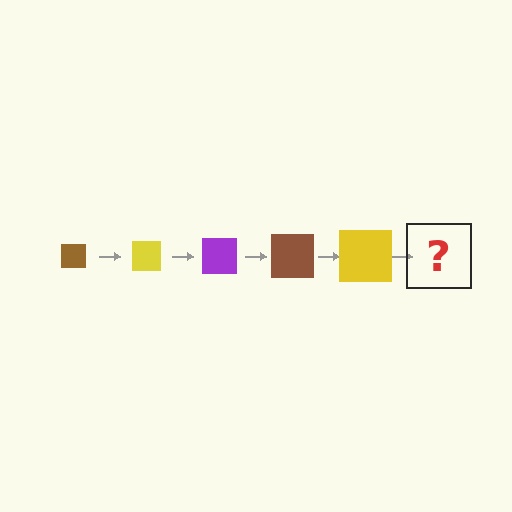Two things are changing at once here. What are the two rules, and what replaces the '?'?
The two rules are that the square grows larger each step and the color cycles through brown, yellow, and purple. The '?' should be a purple square, larger than the previous one.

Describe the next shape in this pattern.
It should be a purple square, larger than the previous one.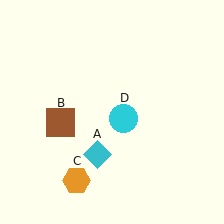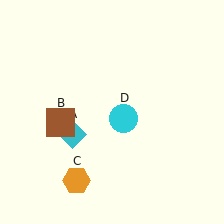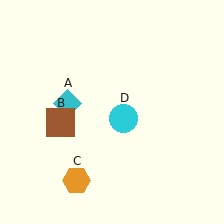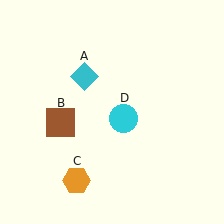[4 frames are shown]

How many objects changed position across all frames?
1 object changed position: cyan diamond (object A).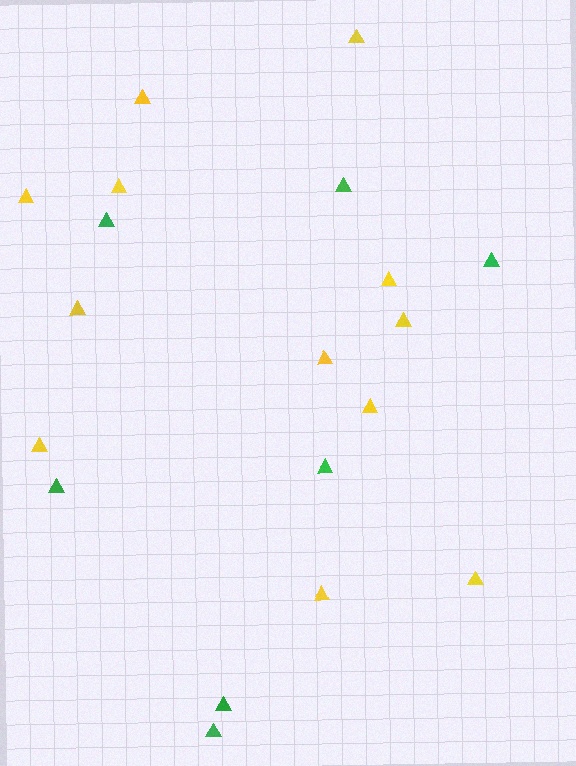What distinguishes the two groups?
There are 2 groups: one group of yellow triangles (12) and one group of green triangles (7).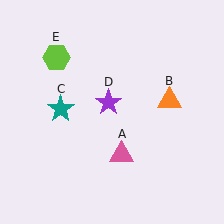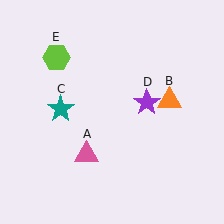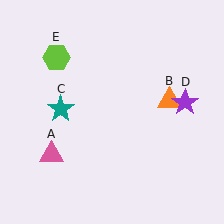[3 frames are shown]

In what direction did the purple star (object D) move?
The purple star (object D) moved right.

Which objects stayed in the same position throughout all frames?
Orange triangle (object B) and teal star (object C) and lime hexagon (object E) remained stationary.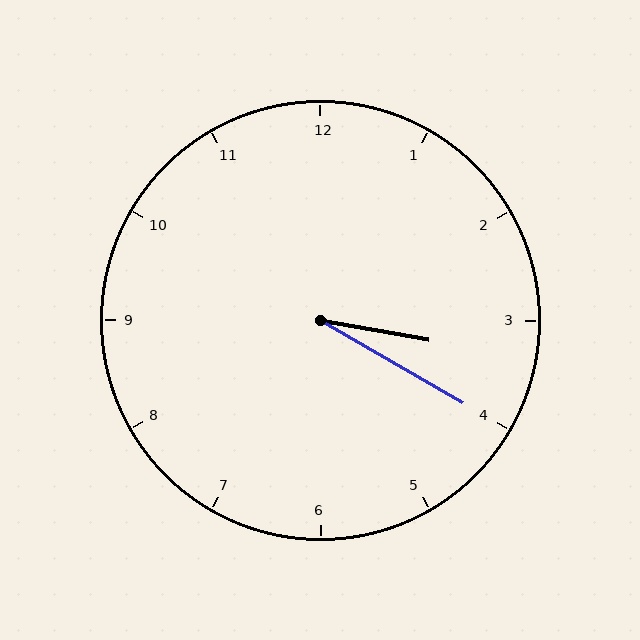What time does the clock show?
3:20.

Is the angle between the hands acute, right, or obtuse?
It is acute.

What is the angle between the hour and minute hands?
Approximately 20 degrees.